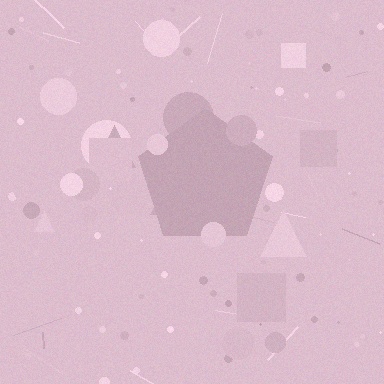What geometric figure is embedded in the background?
A pentagon is embedded in the background.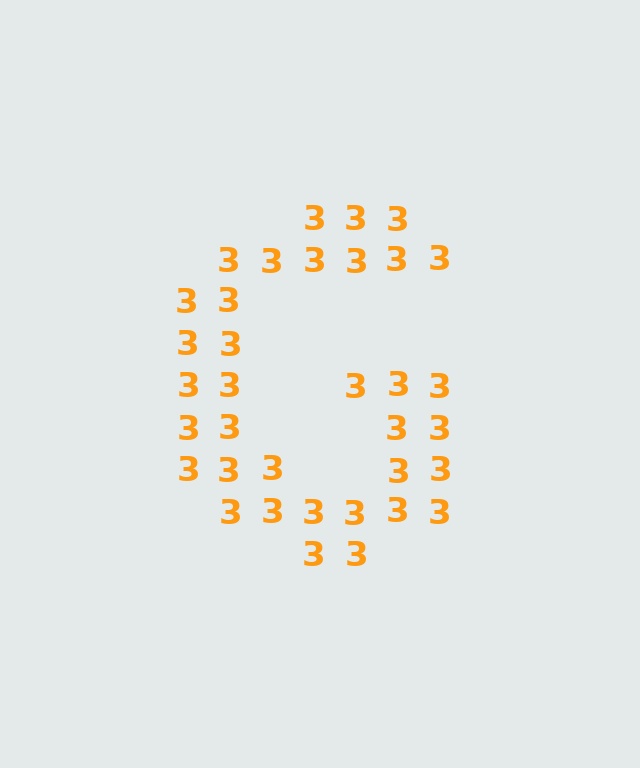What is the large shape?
The large shape is the letter G.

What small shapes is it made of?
It is made of small digit 3's.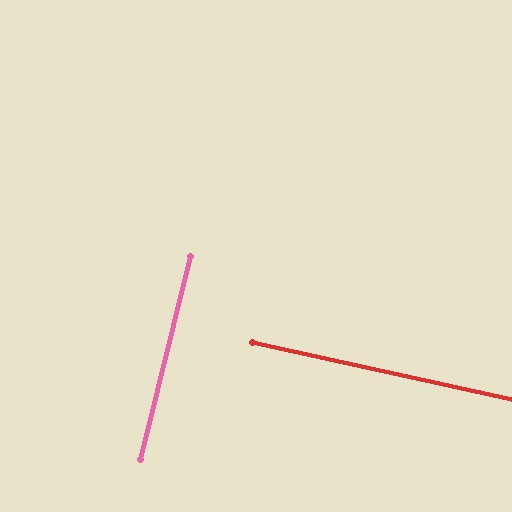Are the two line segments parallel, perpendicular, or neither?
Perpendicular — they meet at approximately 89°.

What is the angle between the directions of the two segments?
Approximately 89 degrees.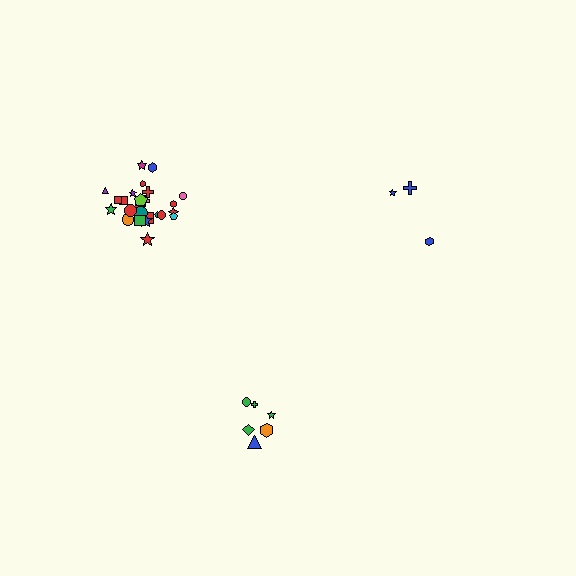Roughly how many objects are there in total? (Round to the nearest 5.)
Roughly 35 objects in total.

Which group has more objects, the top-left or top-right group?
The top-left group.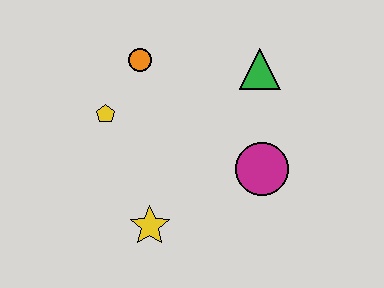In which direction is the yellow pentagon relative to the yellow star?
The yellow pentagon is above the yellow star.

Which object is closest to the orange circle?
The yellow pentagon is closest to the orange circle.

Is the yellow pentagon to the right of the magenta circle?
No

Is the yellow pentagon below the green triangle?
Yes